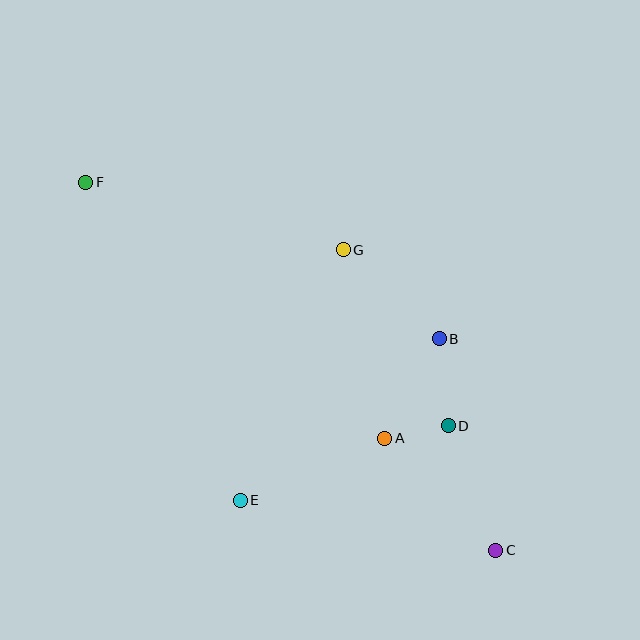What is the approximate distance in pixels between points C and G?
The distance between C and G is approximately 337 pixels.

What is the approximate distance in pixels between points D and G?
The distance between D and G is approximately 205 pixels.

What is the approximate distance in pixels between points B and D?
The distance between B and D is approximately 87 pixels.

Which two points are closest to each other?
Points A and D are closest to each other.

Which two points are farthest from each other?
Points C and F are farthest from each other.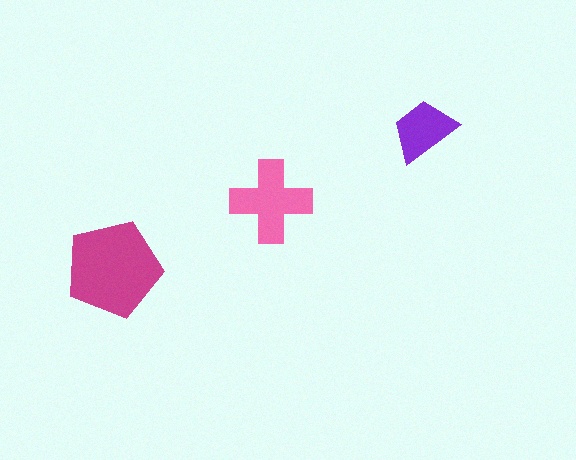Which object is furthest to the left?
The magenta pentagon is leftmost.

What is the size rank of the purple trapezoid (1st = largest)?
3rd.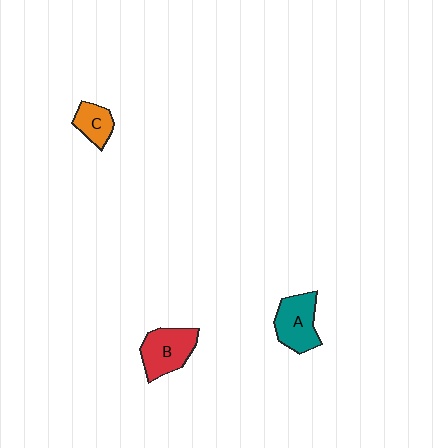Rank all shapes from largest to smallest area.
From largest to smallest: B (red), A (teal), C (orange).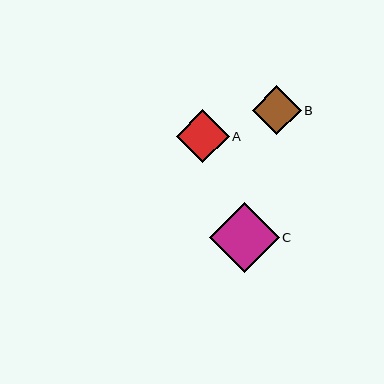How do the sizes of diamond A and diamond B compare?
Diamond A and diamond B are approximately the same size.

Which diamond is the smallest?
Diamond B is the smallest with a size of approximately 49 pixels.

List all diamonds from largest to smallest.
From largest to smallest: C, A, B.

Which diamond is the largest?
Diamond C is the largest with a size of approximately 70 pixels.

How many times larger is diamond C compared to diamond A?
Diamond C is approximately 1.3 times the size of diamond A.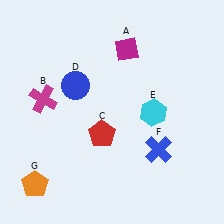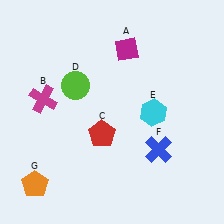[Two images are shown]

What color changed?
The circle (D) changed from blue in Image 1 to lime in Image 2.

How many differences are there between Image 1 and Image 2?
There is 1 difference between the two images.